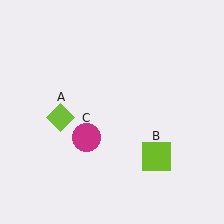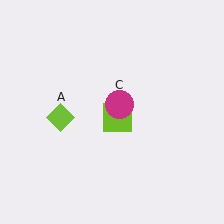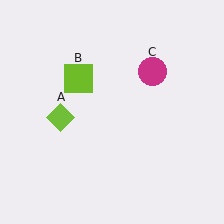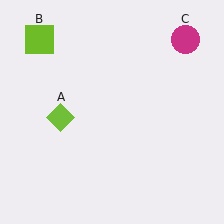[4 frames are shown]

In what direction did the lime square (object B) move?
The lime square (object B) moved up and to the left.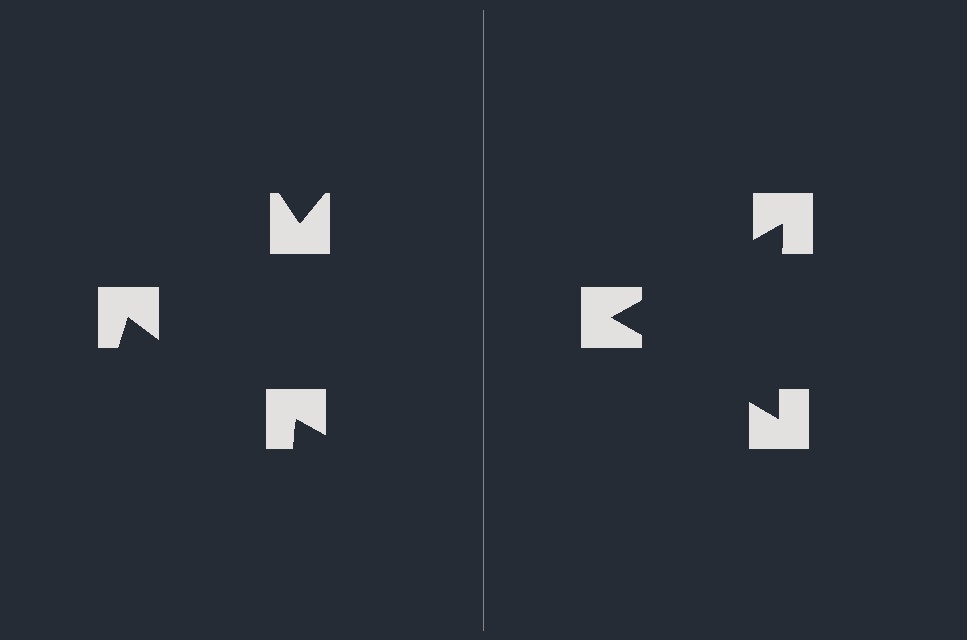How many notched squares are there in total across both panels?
6 — 3 on each side.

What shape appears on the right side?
An illusory triangle.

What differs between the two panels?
The notched squares are positioned identically on both sides; only the wedge orientations differ. On the right they align to a triangle; on the left they are misaligned.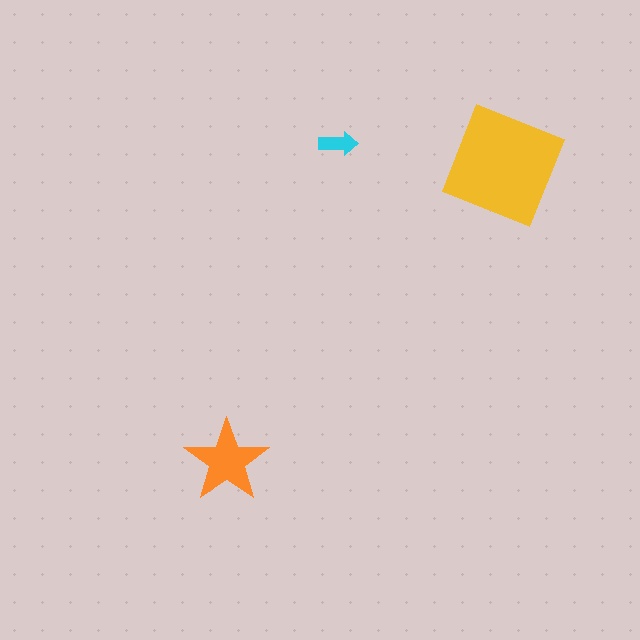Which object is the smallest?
The cyan arrow.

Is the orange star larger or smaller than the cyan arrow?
Larger.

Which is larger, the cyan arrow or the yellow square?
The yellow square.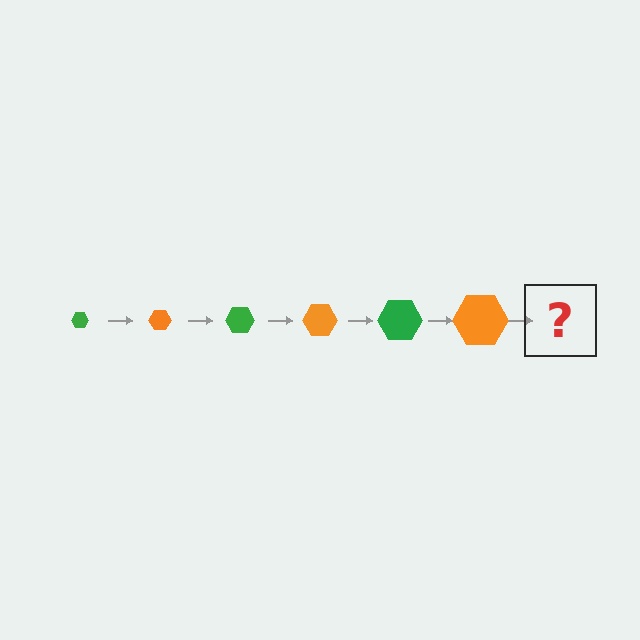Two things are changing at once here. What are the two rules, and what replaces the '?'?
The two rules are that the hexagon grows larger each step and the color cycles through green and orange. The '?' should be a green hexagon, larger than the previous one.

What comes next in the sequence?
The next element should be a green hexagon, larger than the previous one.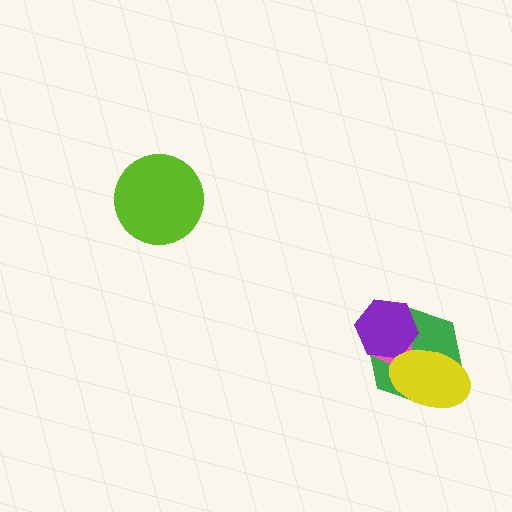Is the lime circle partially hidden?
No, no other shape covers it.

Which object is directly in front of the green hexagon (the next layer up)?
The pink triangle is directly in front of the green hexagon.